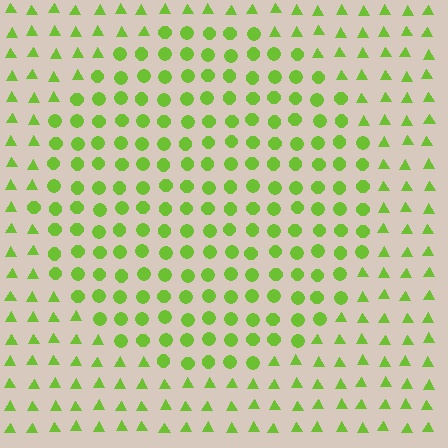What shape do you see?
I see a circle.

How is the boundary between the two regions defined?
The boundary is defined by a change in element shape: circles inside vs. triangles outside. All elements share the same color and spacing.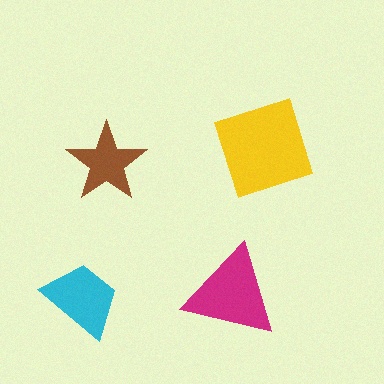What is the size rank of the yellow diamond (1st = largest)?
1st.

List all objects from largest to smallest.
The yellow diamond, the magenta triangle, the cyan trapezoid, the brown star.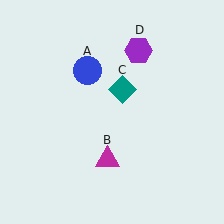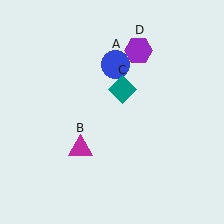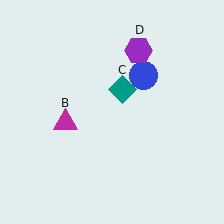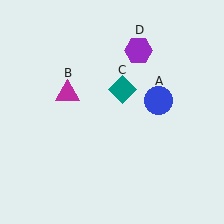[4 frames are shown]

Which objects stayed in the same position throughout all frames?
Teal diamond (object C) and purple hexagon (object D) remained stationary.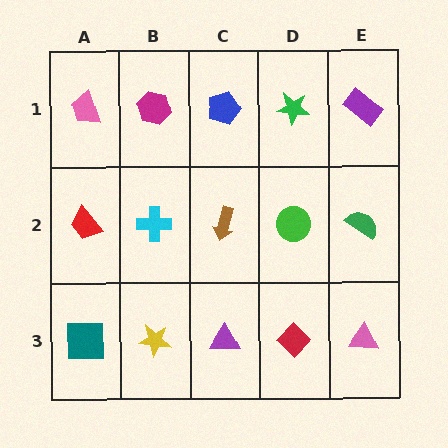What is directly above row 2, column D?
A green star.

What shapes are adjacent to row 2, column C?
A blue pentagon (row 1, column C), a purple triangle (row 3, column C), a cyan cross (row 2, column B), a green circle (row 2, column D).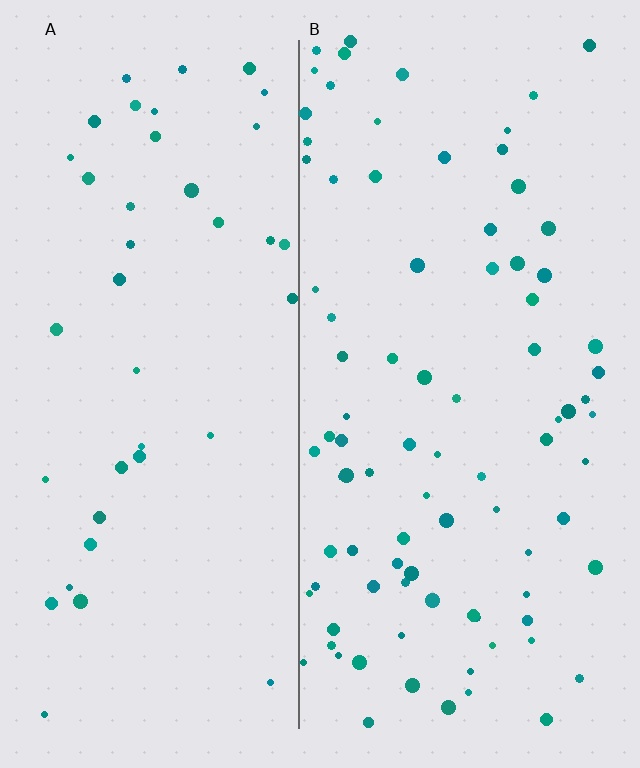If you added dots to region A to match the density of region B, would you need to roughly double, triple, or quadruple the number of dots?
Approximately double.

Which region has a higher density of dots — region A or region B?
B (the right).